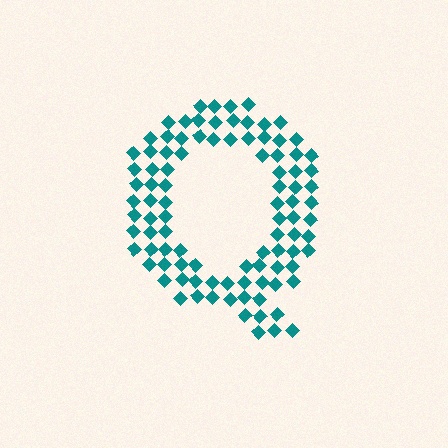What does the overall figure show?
The overall figure shows the letter Q.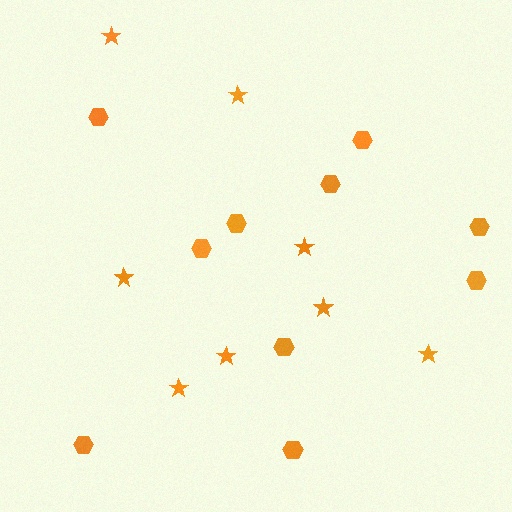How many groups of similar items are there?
There are 2 groups: one group of hexagons (10) and one group of stars (8).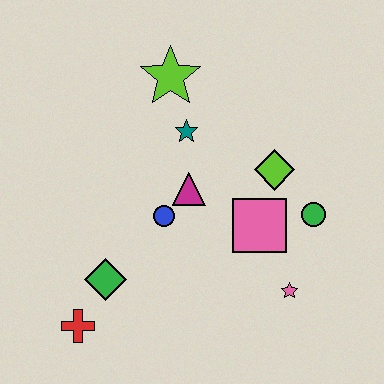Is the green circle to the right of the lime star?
Yes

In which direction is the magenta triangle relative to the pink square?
The magenta triangle is to the left of the pink square.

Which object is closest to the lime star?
The teal star is closest to the lime star.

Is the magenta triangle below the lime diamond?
Yes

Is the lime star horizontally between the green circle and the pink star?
No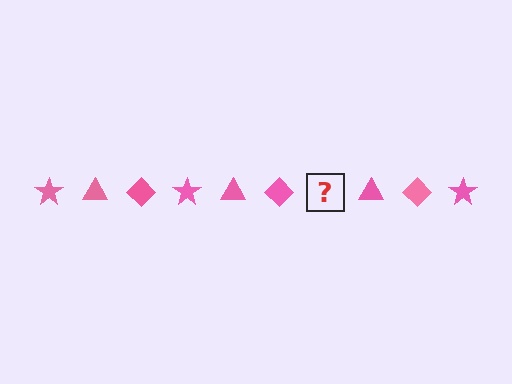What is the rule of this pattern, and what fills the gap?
The rule is that the pattern cycles through star, triangle, diamond shapes in pink. The gap should be filled with a pink star.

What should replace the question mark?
The question mark should be replaced with a pink star.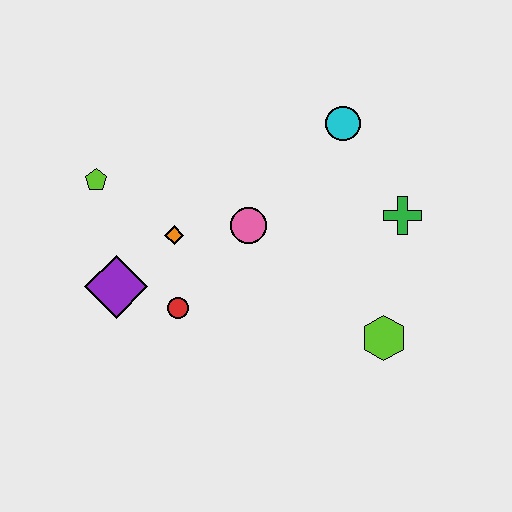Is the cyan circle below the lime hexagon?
No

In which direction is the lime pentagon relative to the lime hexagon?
The lime pentagon is to the left of the lime hexagon.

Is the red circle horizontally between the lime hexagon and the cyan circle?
No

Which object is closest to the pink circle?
The orange diamond is closest to the pink circle.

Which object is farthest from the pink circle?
The lime hexagon is farthest from the pink circle.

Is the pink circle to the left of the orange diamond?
No